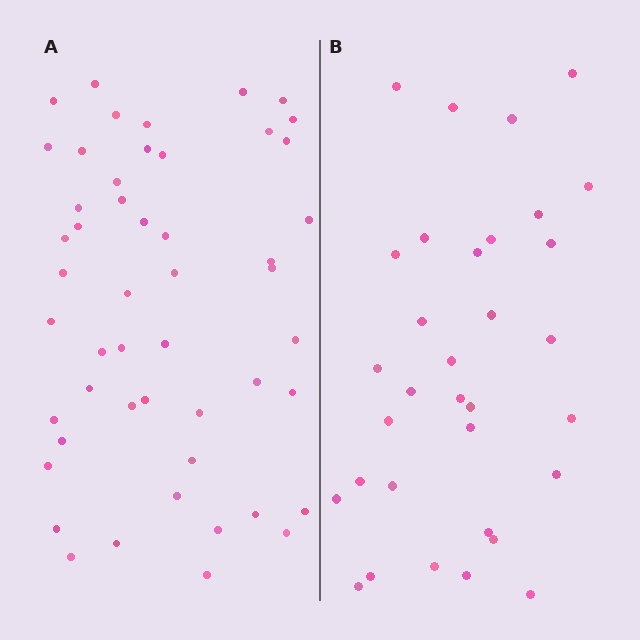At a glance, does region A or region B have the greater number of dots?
Region A (the left region) has more dots.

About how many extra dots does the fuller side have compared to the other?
Region A has approximately 15 more dots than region B.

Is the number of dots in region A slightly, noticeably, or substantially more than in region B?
Region A has substantially more. The ratio is roughly 1.5 to 1.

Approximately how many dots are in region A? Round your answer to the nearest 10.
About 50 dots.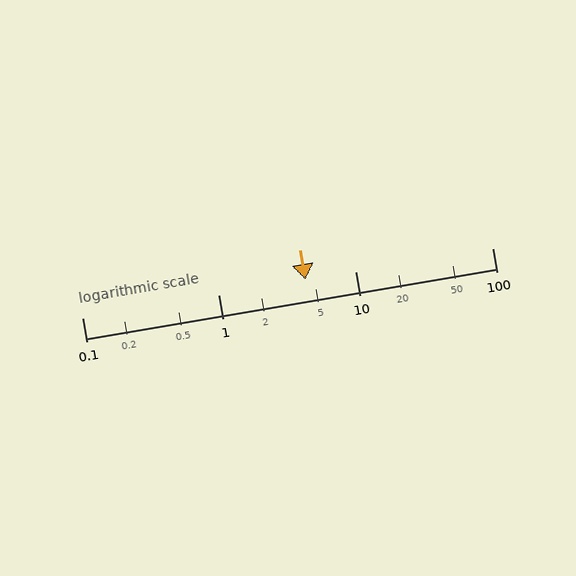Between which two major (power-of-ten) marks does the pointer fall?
The pointer is between 1 and 10.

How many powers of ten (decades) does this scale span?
The scale spans 3 decades, from 0.1 to 100.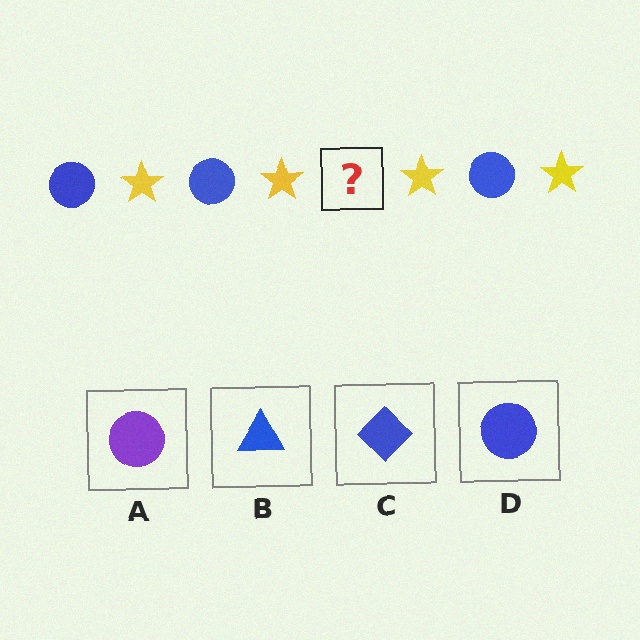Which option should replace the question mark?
Option D.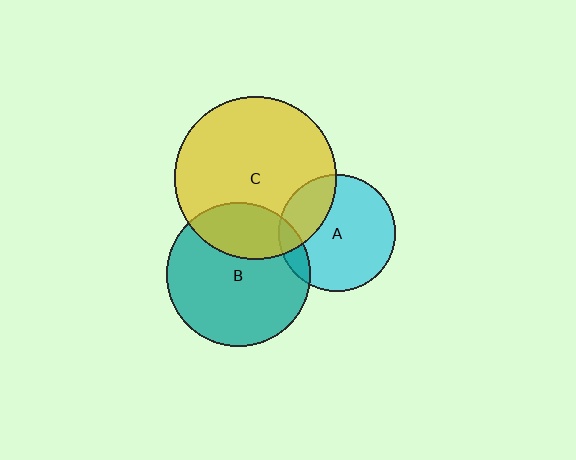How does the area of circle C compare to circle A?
Approximately 1.9 times.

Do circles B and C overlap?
Yes.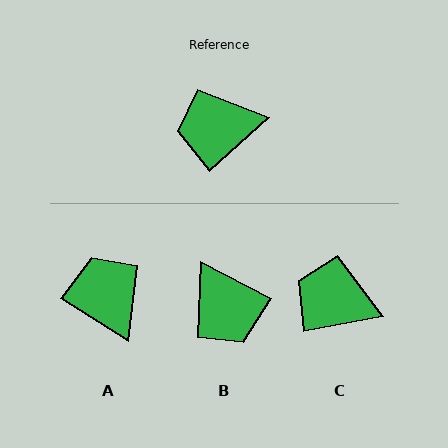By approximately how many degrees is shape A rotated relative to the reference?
Approximately 75 degrees clockwise.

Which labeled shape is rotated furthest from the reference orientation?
B, about 110 degrees away.